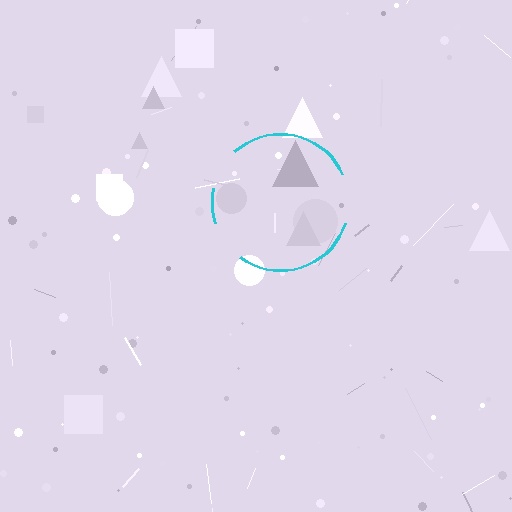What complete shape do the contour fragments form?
The contour fragments form a circle.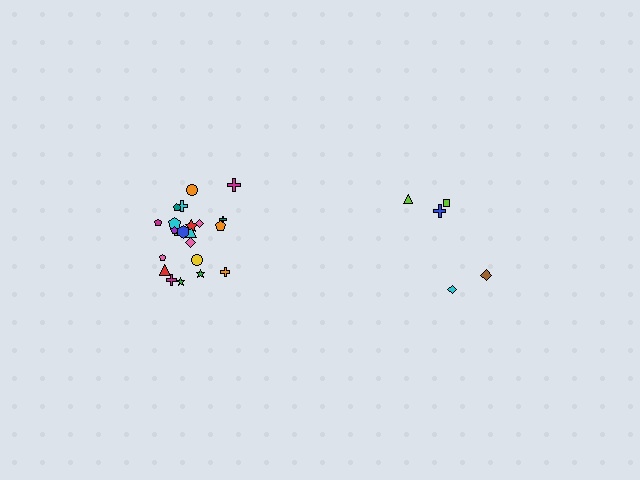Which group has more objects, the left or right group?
The left group.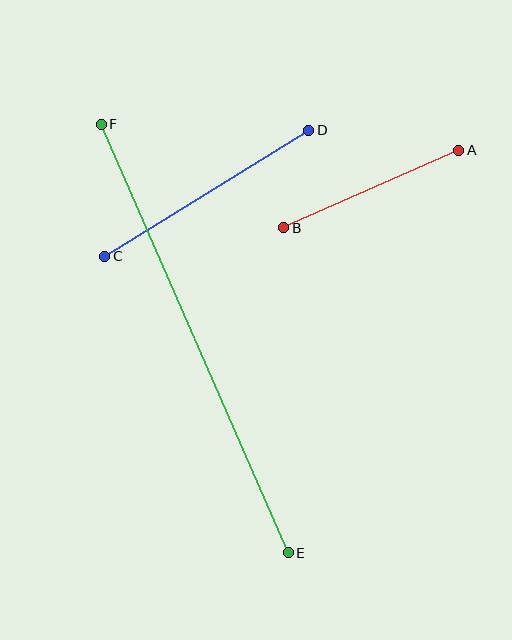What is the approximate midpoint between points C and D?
The midpoint is at approximately (207, 193) pixels.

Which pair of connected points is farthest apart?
Points E and F are farthest apart.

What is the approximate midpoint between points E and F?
The midpoint is at approximately (195, 339) pixels.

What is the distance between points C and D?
The distance is approximately 239 pixels.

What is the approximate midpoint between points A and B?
The midpoint is at approximately (371, 189) pixels.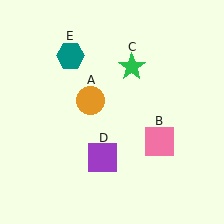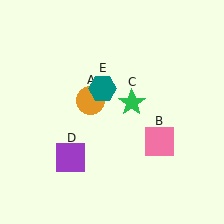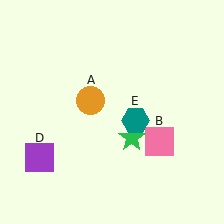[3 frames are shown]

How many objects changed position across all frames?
3 objects changed position: green star (object C), purple square (object D), teal hexagon (object E).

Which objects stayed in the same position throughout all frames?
Orange circle (object A) and pink square (object B) remained stationary.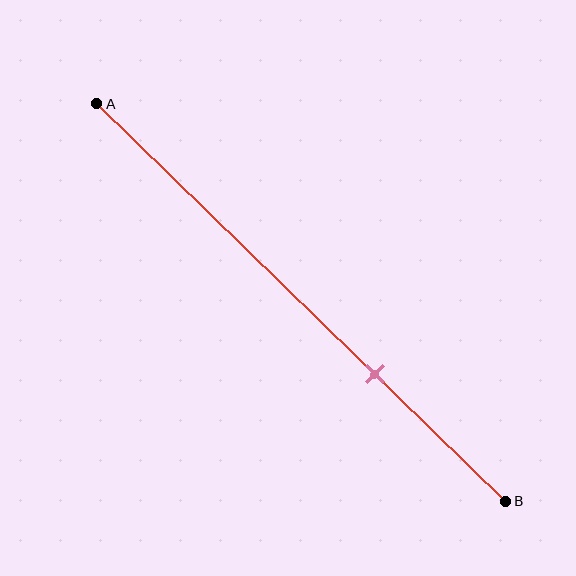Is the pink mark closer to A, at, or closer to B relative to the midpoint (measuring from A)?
The pink mark is closer to point B than the midpoint of segment AB.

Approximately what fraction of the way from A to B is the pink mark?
The pink mark is approximately 70% of the way from A to B.